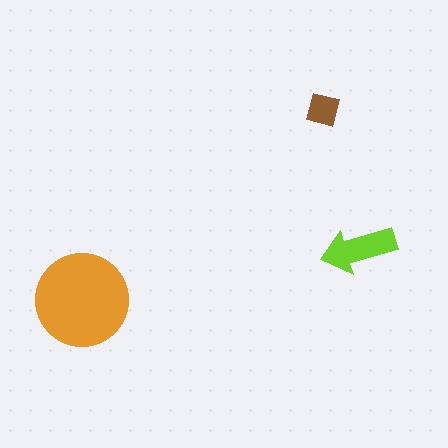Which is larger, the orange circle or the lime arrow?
The orange circle.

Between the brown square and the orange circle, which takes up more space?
The orange circle.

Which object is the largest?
The orange circle.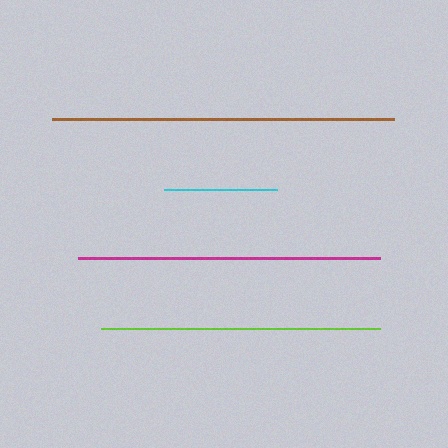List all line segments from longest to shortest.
From longest to shortest: brown, magenta, lime, cyan.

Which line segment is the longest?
The brown line is the longest at approximately 342 pixels.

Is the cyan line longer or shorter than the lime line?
The lime line is longer than the cyan line.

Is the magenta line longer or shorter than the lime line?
The magenta line is longer than the lime line.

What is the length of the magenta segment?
The magenta segment is approximately 302 pixels long.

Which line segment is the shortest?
The cyan line is the shortest at approximately 113 pixels.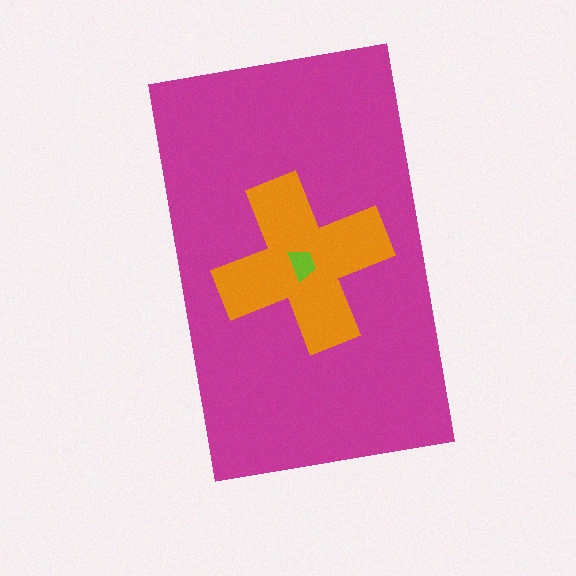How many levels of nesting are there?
3.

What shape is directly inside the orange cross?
The lime trapezoid.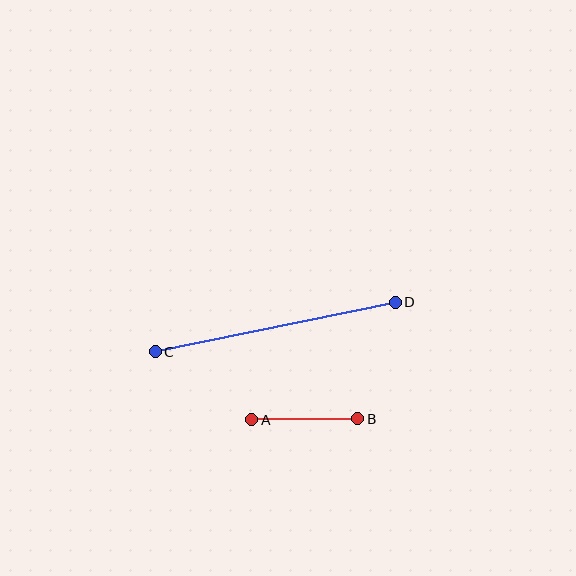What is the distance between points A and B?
The distance is approximately 106 pixels.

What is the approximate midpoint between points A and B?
The midpoint is at approximately (305, 419) pixels.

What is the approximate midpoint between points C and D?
The midpoint is at approximately (275, 327) pixels.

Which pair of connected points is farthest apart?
Points C and D are farthest apart.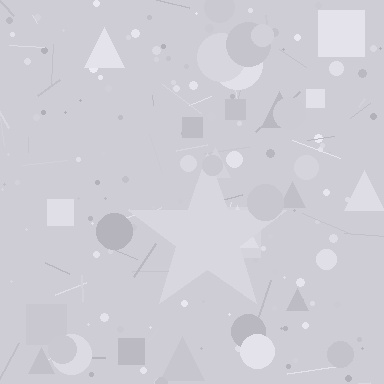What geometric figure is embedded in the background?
A star is embedded in the background.